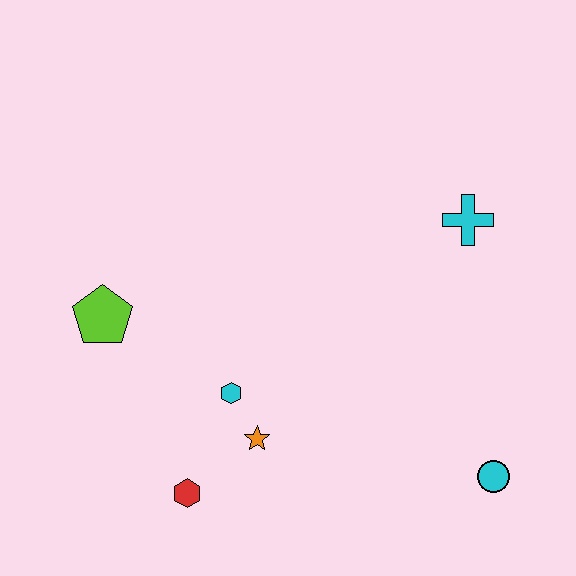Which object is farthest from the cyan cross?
The red hexagon is farthest from the cyan cross.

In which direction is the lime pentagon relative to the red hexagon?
The lime pentagon is above the red hexagon.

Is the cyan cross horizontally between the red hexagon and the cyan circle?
Yes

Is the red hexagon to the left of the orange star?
Yes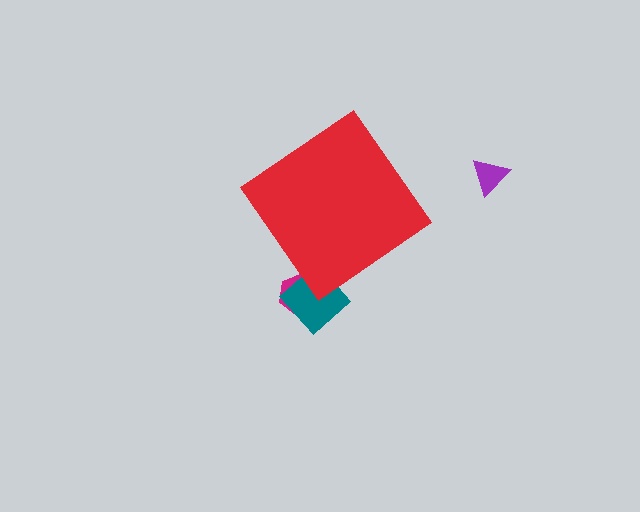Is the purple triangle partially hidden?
No, the purple triangle is fully visible.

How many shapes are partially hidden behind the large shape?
2 shapes are partially hidden.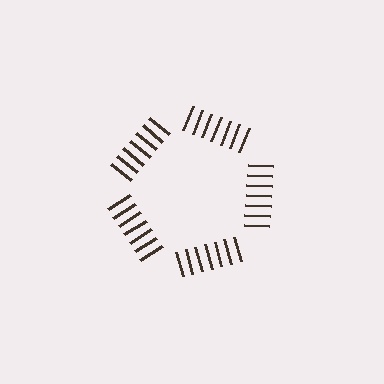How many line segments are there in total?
35 — 7 along each of the 5 edges.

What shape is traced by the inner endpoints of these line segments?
An illusory pentagon — the line segments terminate on its edges but no continuous stroke is drawn.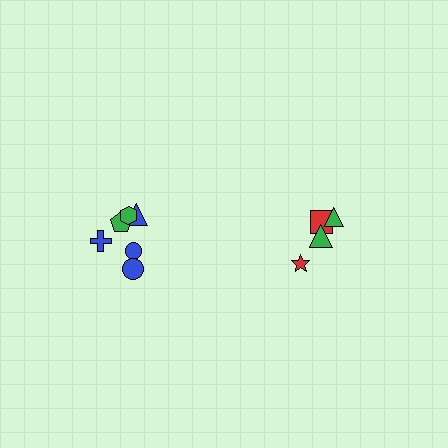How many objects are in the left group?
There are 6 objects.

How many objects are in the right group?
There are 4 objects.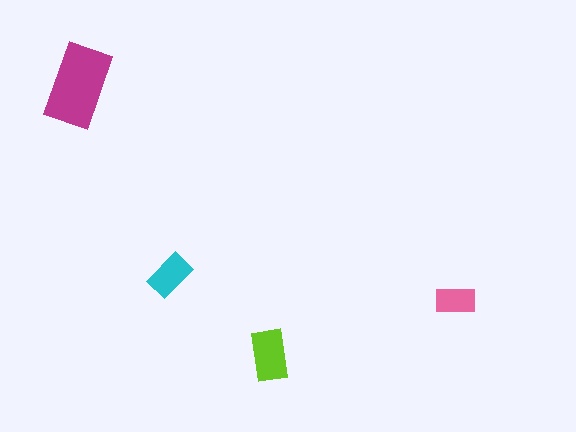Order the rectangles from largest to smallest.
the magenta one, the lime one, the cyan one, the pink one.